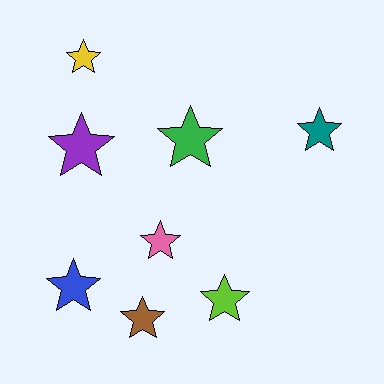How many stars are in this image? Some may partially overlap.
There are 8 stars.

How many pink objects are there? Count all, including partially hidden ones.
There is 1 pink object.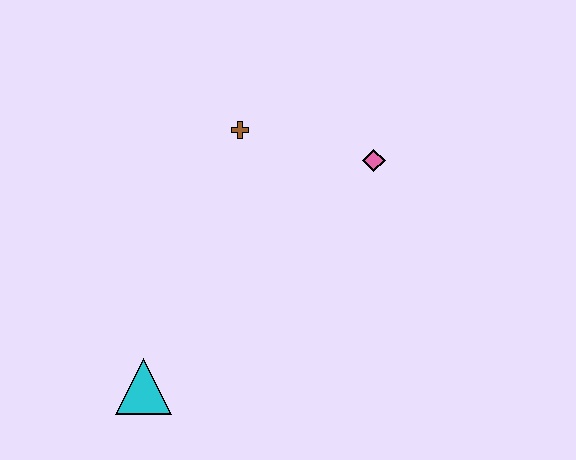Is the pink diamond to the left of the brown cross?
No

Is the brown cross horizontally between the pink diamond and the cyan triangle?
Yes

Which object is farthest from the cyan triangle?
The pink diamond is farthest from the cyan triangle.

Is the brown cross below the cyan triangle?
No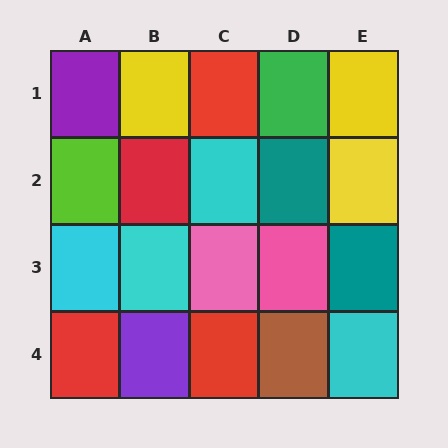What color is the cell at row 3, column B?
Cyan.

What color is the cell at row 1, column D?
Green.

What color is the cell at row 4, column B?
Purple.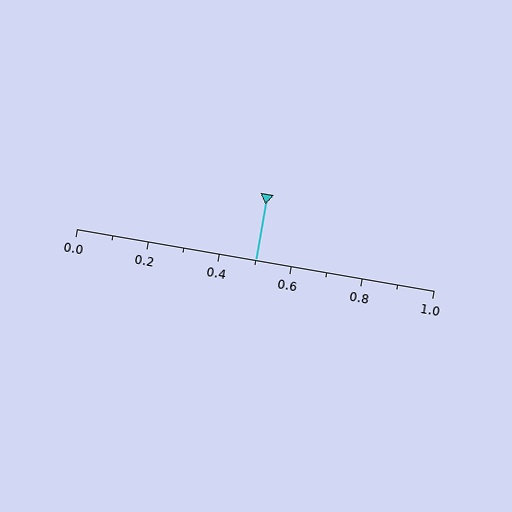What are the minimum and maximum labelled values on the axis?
The axis runs from 0.0 to 1.0.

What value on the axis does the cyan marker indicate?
The marker indicates approximately 0.5.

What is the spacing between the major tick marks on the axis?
The major ticks are spaced 0.2 apart.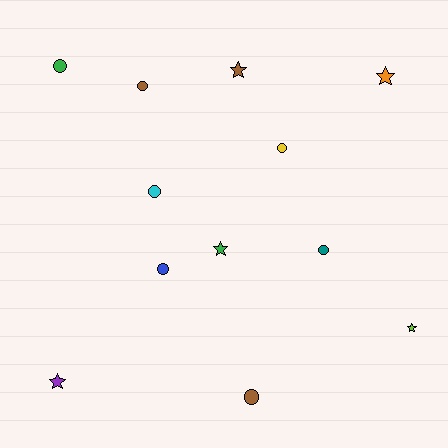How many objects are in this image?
There are 12 objects.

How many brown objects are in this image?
There are 3 brown objects.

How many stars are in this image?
There are 5 stars.